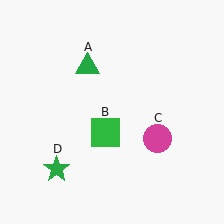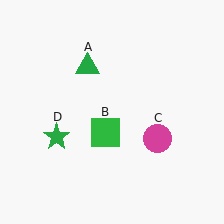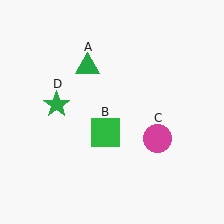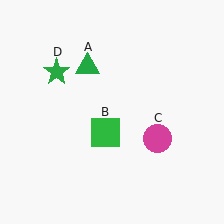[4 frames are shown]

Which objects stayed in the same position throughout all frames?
Green triangle (object A) and green square (object B) and magenta circle (object C) remained stationary.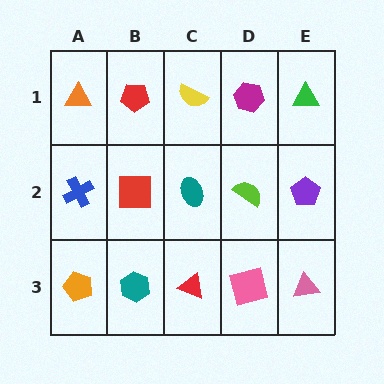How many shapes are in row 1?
5 shapes.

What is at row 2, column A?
A blue cross.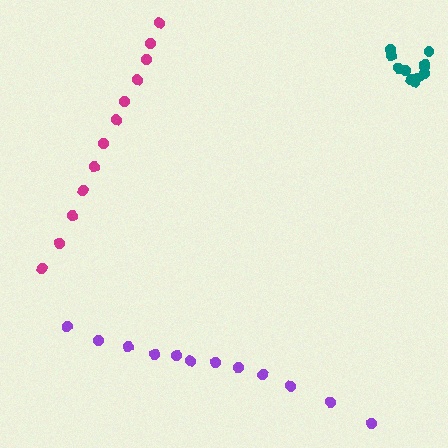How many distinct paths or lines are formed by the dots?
There are 3 distinct paths.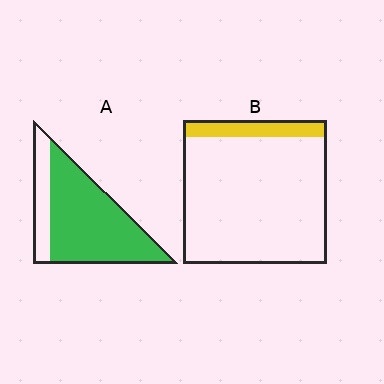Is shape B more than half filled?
No.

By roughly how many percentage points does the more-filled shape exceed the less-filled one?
By roughly 65 percentage points (A over B).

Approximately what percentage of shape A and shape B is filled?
A is approximately 80% and B is approximately 10%.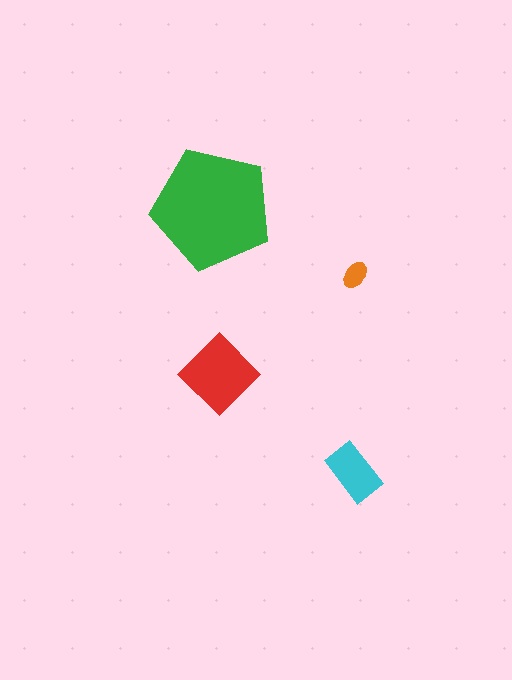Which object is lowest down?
The cyan rectangle is bottommost.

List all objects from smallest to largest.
The orange ellipse, the cyan rectangle, the red diamond, the green pentagon.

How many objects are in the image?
There are 4 objects in the image.